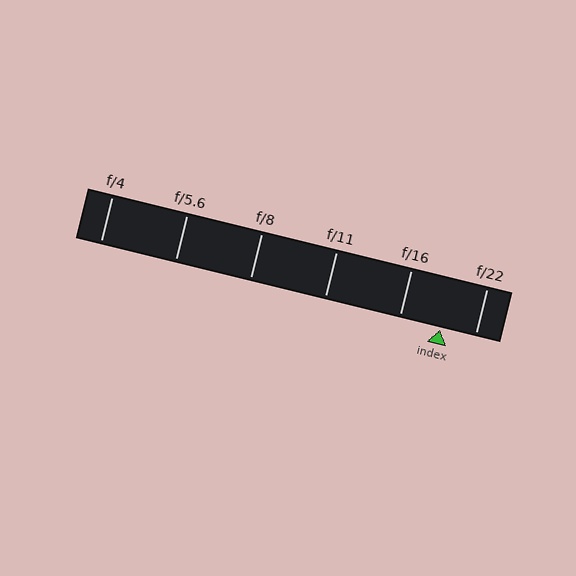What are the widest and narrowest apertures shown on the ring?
The widest aperture shown is f/4 and the narrowest is f/22.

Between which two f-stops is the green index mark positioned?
The index mark is between f/16 and f/22.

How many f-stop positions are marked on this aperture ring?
There are 6 f-stop positions marked.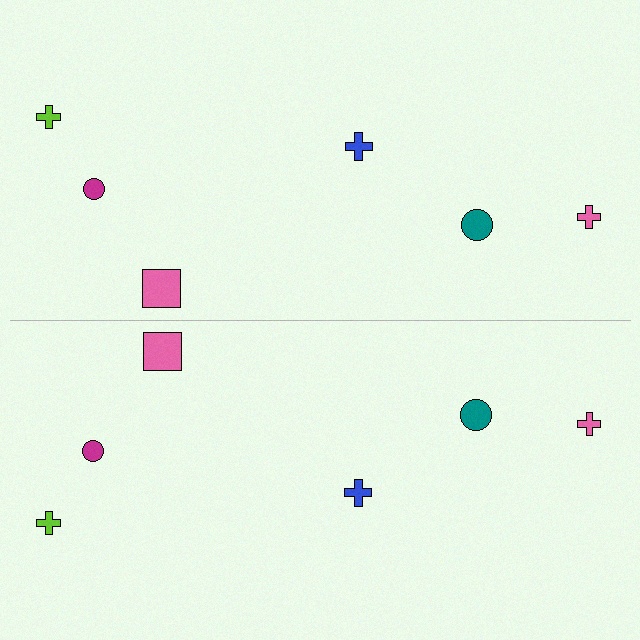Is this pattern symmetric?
Yes, this pattern has bilateral (reflection) symmetry.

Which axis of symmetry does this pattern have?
The pattern has a horizontal axis of symmetry running through the center of the image.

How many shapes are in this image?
There are 12 shapes in this image.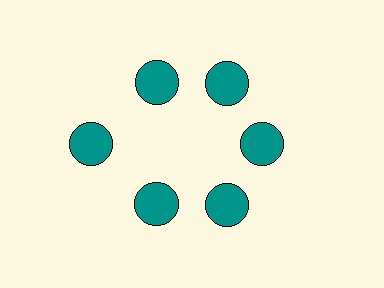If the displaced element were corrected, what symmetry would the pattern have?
It would have 6-fold rotational symmetry — the pattern would map onto itself every 60 degrees.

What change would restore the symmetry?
The symmetry would be restored by moving it inward, back onto the ring so that all 6 circles sit at equal angles and equal distance from the center.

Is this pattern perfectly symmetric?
No. The 6 teal circles are arranged in a ring, but one element near the 9 o'clock position is pushed outward from the center, breaking the 6-fold rotational symmetry.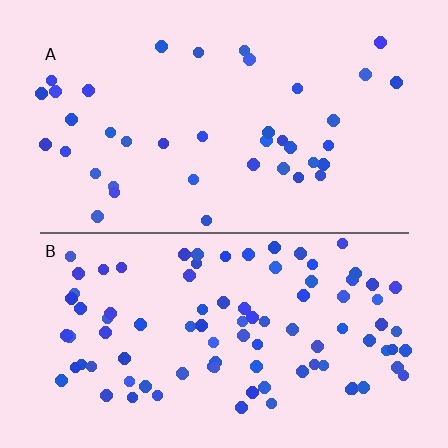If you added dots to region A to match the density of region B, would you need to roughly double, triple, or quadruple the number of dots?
Approximately double.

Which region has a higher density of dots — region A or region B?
B (the bottom).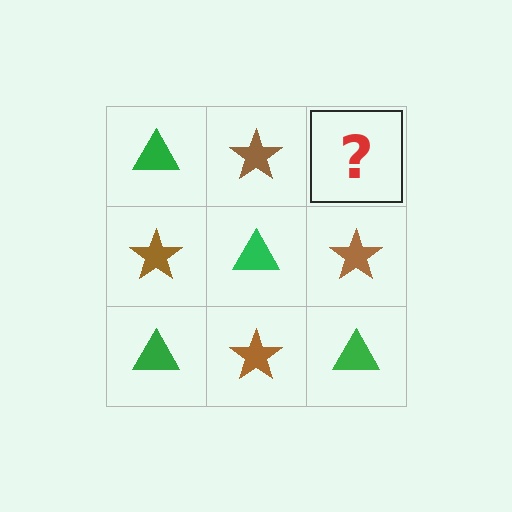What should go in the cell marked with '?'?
The missing cell should contain a green triangle.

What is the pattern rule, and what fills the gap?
The rule is that it alternates green triangle and brown star in a checkerboard pattern. The gap should be filled with a green triangle.